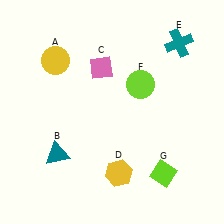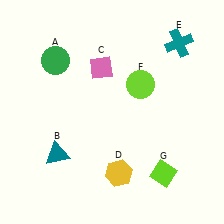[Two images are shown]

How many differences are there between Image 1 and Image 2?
There is 1 difference between the two images.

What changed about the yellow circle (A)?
In Image 1, A is yellow. In Image 2, it changed to green.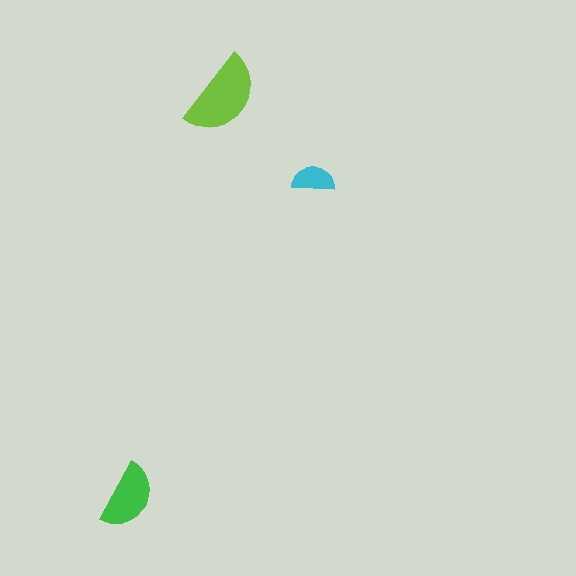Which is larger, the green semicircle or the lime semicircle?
The lime one.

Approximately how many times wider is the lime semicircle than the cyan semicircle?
About 2 times wider.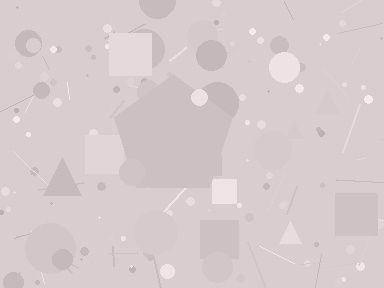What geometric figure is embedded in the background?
A pentagon is embedded in the background.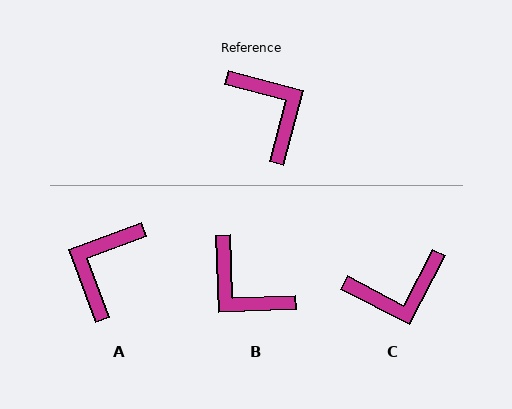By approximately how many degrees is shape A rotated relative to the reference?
Approximately 125 degrees counter-clockwise.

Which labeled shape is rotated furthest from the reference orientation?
B, about 163 degrees away.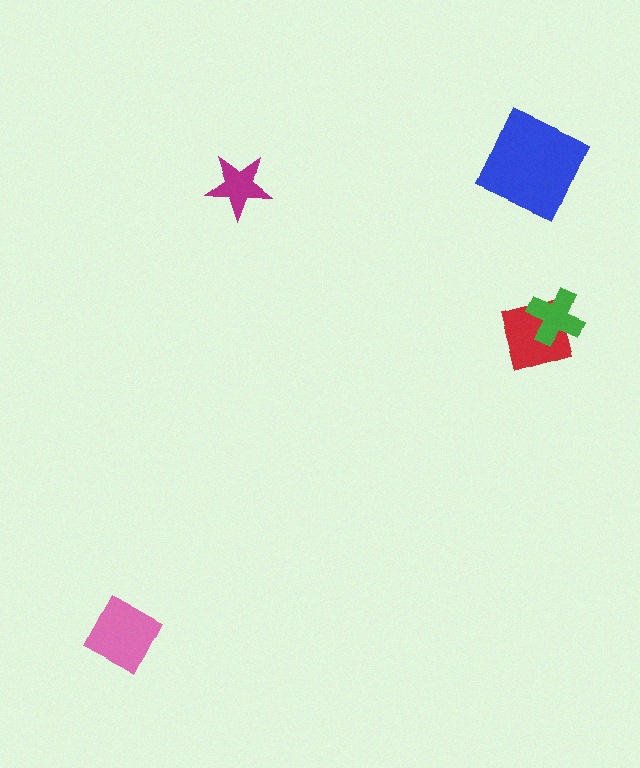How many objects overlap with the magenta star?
0 objects overlap with the magenta star.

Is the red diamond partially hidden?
Yes, it is partially covered by another shape.